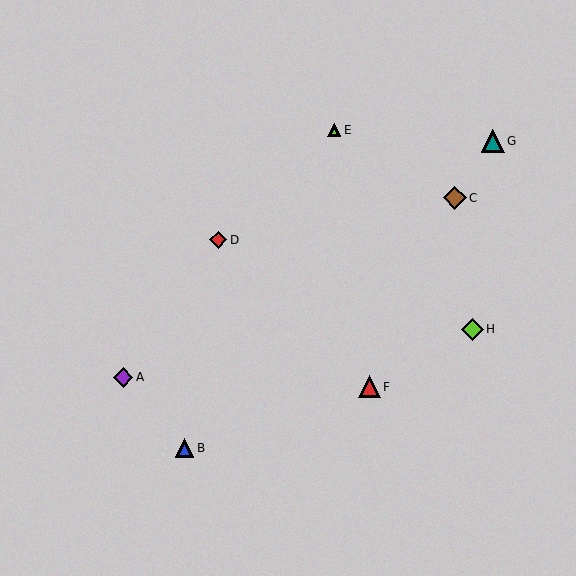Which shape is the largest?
The brown diamond (labeled C) is the largest.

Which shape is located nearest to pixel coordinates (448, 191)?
The brown diamond (labeled C) at (455, 198) is nearest to that location.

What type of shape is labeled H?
Shape H is a lime diamond.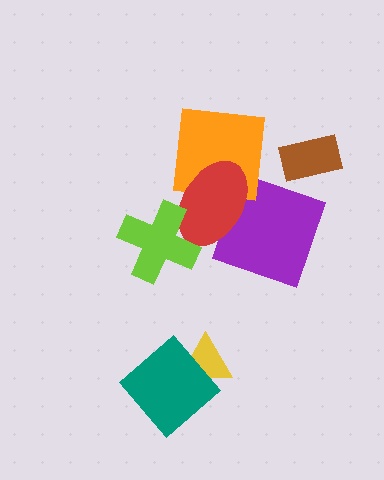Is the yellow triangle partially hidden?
Yes, it is partially covered by another shape.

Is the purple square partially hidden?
Yes, it is partially covered by another shape.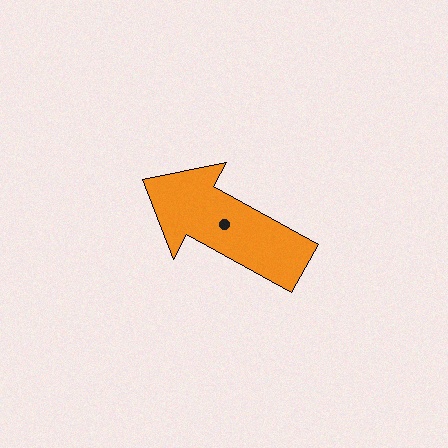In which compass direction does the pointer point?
Northwest.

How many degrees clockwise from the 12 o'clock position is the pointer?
Approximately 299 degrees.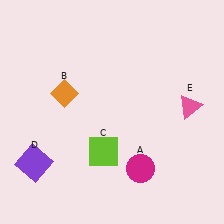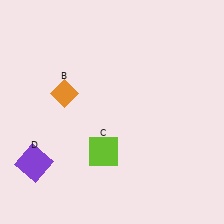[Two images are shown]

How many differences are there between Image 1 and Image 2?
There are 2 differences between the two images.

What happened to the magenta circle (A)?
The magenta circle (A) was removed in Image 2. It was in the bottom-right area of Image 1.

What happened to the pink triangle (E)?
The pink triangle (E) was removed in Image 2. It was in the top-right area of Image 1.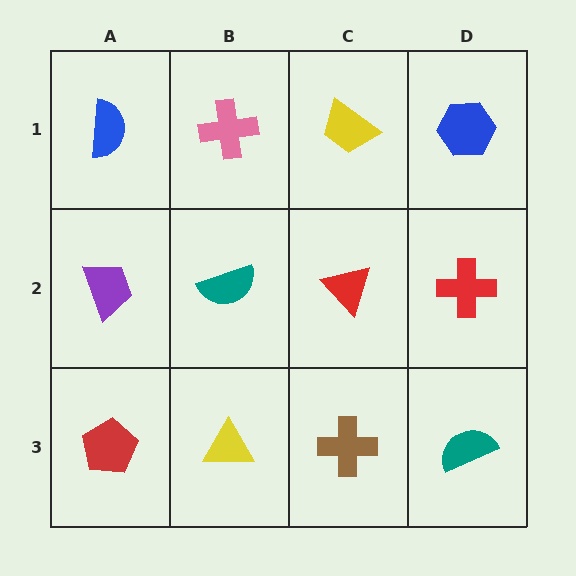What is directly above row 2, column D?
A blue hexagon.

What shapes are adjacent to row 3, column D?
A red cross (row 2, column D), a brown cross (row 3, column C).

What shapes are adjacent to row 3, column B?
A teal semicircle (row 2, column B), a red pentagon (row 3, column A), a brown cross (row 3, column C).